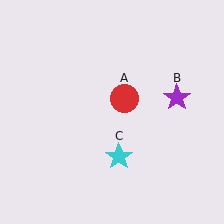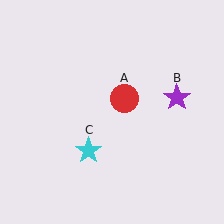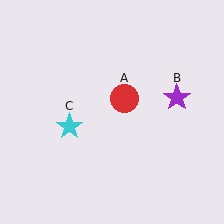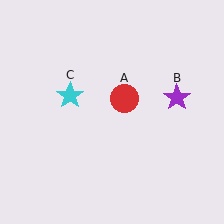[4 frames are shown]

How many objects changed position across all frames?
1 object changed position: cyan star (object C).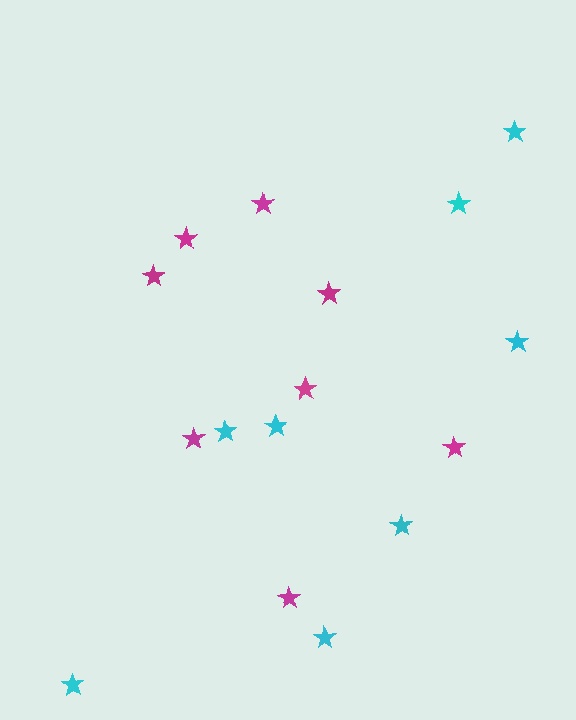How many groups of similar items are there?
There are 2 groups: one group of magenta stars (8) and one group of cyan stars (8).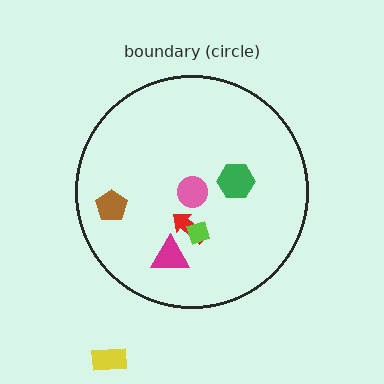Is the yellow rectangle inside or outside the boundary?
Outside.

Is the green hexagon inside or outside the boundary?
Inside.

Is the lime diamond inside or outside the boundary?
Inside.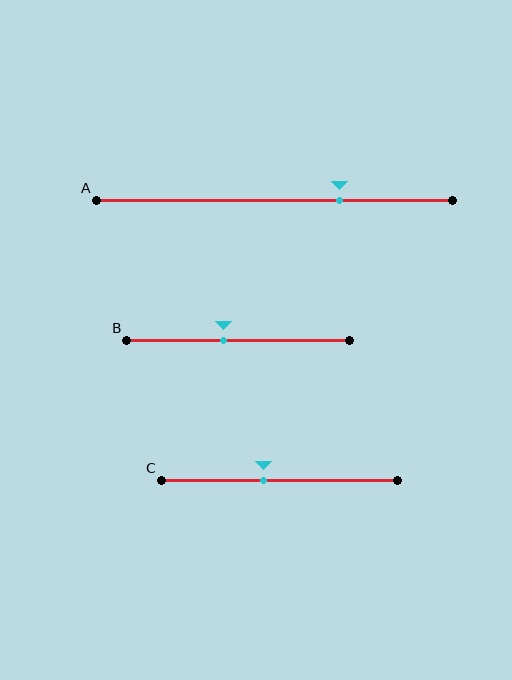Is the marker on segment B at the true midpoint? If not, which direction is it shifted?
No, the marker on segment B is shifted to the left by about 7% of the segment length.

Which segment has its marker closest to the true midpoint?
Segment C has its marker closest to the true midpoint.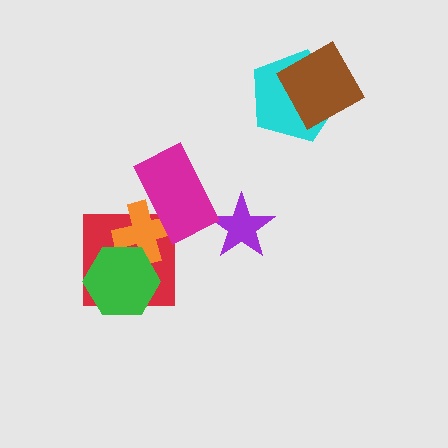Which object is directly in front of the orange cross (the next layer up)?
The magenta rectangle is directly in front of the orange cross.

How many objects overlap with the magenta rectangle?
1 object overlaps with the magenta rectangle.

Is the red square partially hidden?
Yes, it is partially covered by another shape.